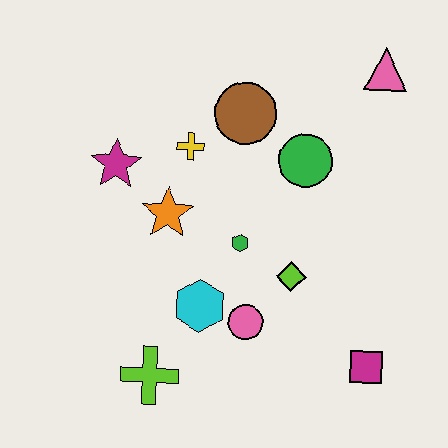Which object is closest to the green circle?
The brown circle is closest to the green circle.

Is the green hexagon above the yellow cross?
No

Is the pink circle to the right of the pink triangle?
No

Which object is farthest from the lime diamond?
The pink triangle is farthest from the lime diamond.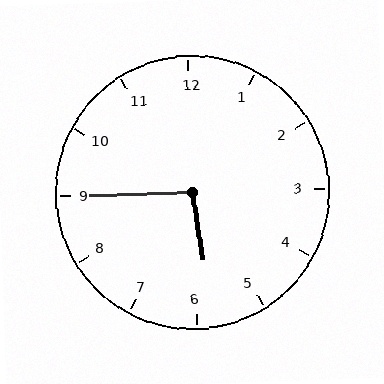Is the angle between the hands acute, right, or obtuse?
It is obtuse.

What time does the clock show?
5:45.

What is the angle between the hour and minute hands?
Approximately 98 degrees.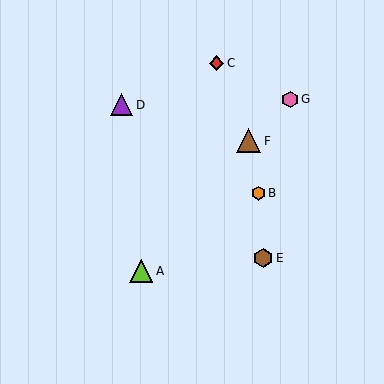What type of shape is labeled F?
Shape F is a brown triangle.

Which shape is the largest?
The brown triangle (labeled F) is the largest.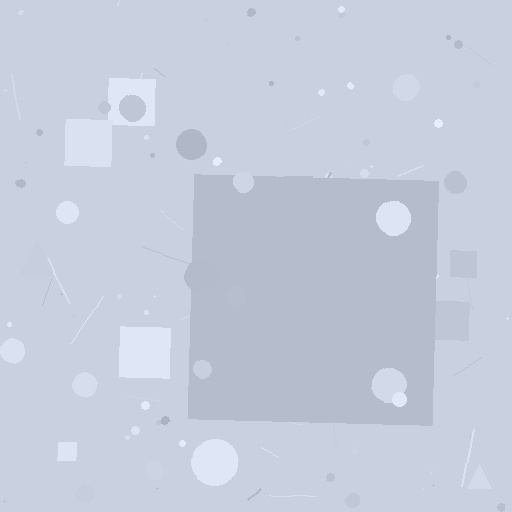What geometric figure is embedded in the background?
A square is embedded in the background.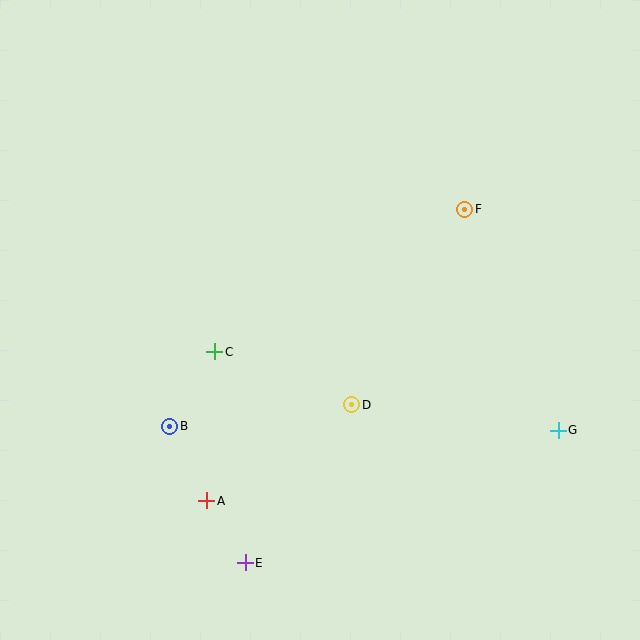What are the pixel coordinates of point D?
Point D is at (352, 405).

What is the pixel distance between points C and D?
The distance between C and D is 147 pixels.